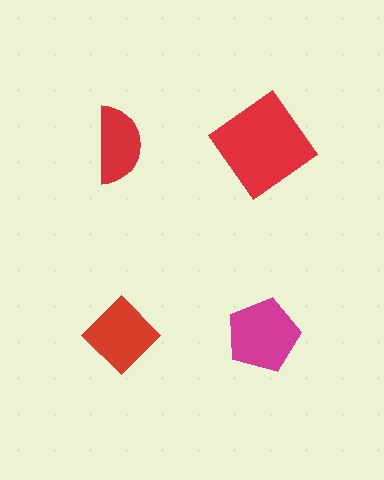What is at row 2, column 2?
A magenta pentagon.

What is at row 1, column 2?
A red diamond.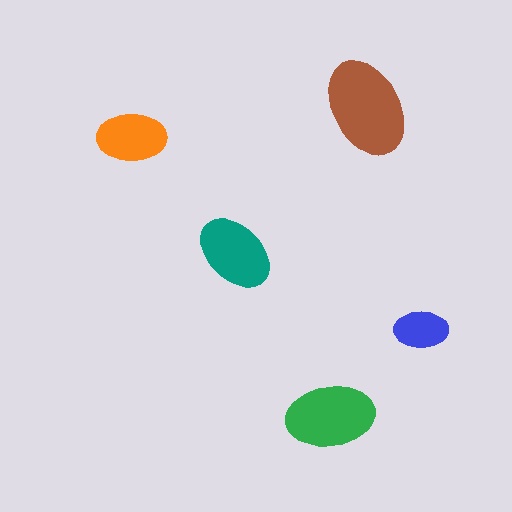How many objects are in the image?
There are 5 objects in the image.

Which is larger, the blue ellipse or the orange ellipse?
The orange one.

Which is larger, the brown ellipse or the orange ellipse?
The brown one.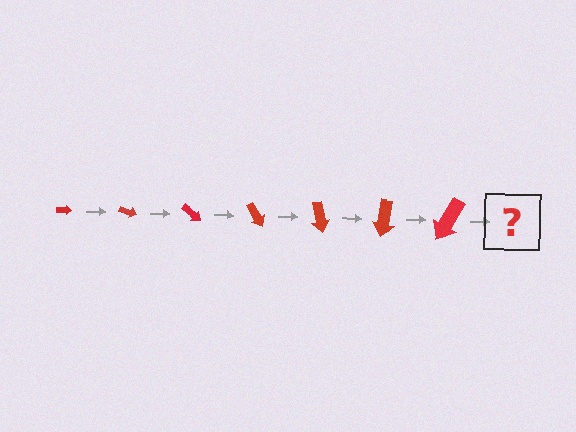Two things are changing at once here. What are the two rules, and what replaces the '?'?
The two rules are that the arrow grows larger each step and it rotates 20 degrees each step. The '?' should be an arrow, larger than the previous one and rotated 140 degrees from the start.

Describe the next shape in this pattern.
It should be an arrow, larger than the previous one and rotated 140 degrees from the start.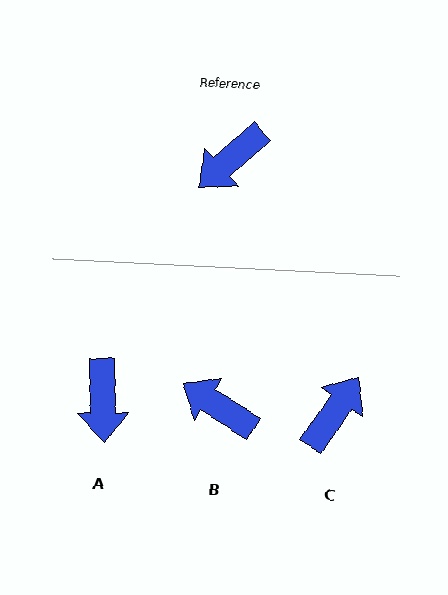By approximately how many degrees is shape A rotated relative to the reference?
Approximately 50 degrees counter-clockwise.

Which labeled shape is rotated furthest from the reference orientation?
C, about 167 degrees away.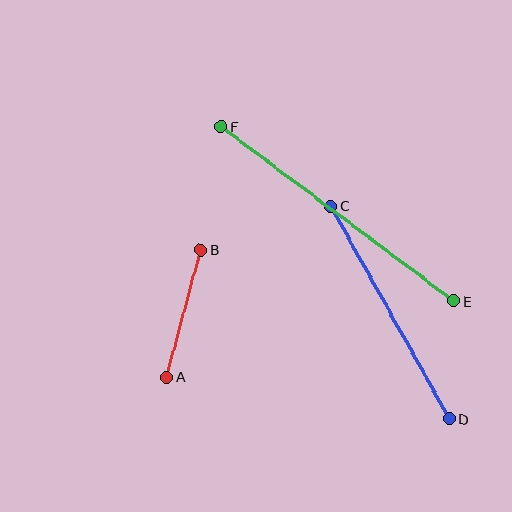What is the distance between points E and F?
The distance is approximately 291 pixels.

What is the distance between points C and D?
The distance is approximately 243 pixels.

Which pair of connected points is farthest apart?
Points E and F are farthest apart.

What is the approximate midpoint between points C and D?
The midpoint is at approximately (390, 313) pixels.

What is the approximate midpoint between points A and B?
The midpoint is at approximately (184, 313) pixels.